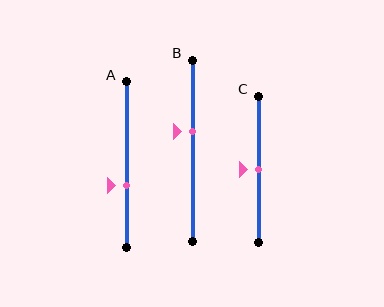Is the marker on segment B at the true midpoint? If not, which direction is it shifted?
No, the marker on segment B is shifted upward by about 11% of the segment length.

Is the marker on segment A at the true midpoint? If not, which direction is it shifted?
No, the marker on segment A is shifted downward by about 13% of the segment length.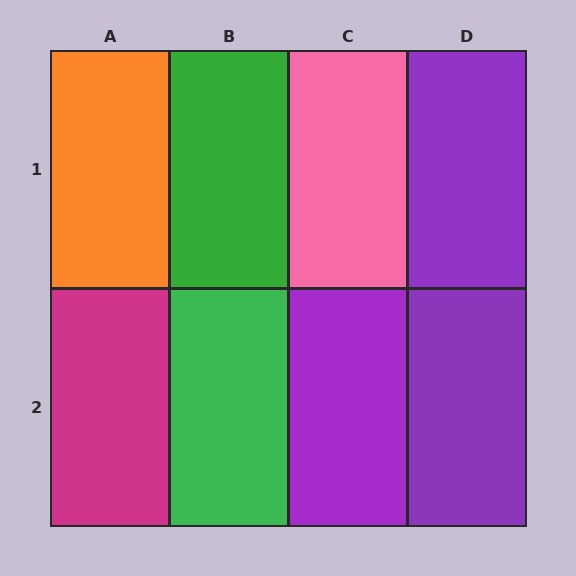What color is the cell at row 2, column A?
Magenta.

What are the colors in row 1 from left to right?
Orange, green, pink, purple.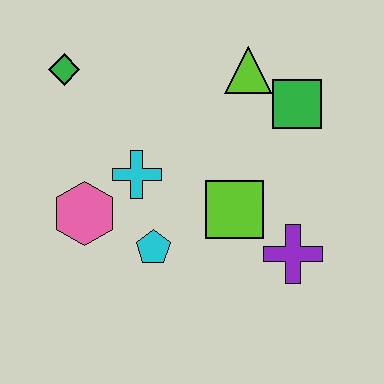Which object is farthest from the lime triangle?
The pink hexagon is farthest from the lime triangle.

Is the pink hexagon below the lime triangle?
Yes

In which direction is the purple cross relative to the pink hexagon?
The purple cross is to the right of the pink hexagon.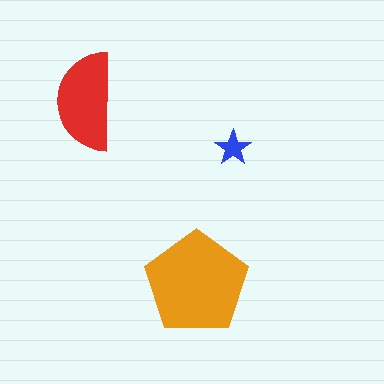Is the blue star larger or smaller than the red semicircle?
Smaller.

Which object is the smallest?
The blue star.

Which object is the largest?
The orange pentagon.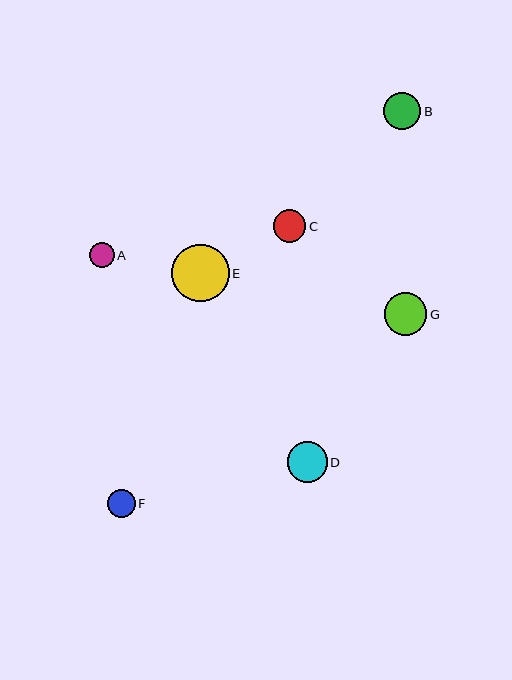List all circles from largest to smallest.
From largest to smallest: E, G, D, B, C, F, A.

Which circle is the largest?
Circle E is the largest with a size of approximately 57 pixels.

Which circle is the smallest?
Circle A is the smallest with a size of approximately 25 pixels.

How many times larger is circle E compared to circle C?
Circle E is approximately 1.8 times the size of circle C.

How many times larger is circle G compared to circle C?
Circle G is approximately 1.3 times the size of circle C.